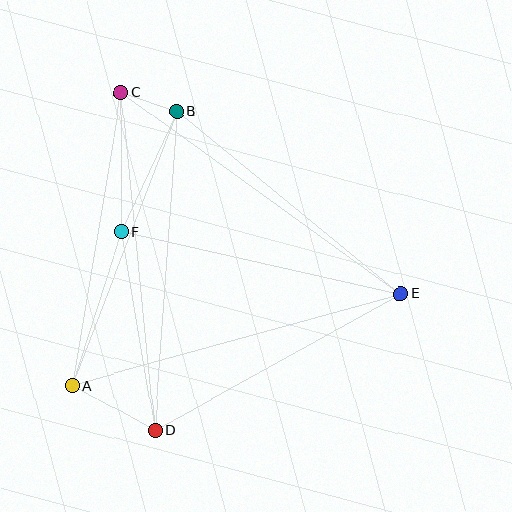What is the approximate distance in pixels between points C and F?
The distance between C and F is approximately 140 pixels.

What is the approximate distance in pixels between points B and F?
The distance between B and F is approximately 133 pixels.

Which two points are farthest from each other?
Points C and E are farthest from each other.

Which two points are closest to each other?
Points B and C are closest to each other.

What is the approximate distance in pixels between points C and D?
The distance between C and D is approximately 340 pixels.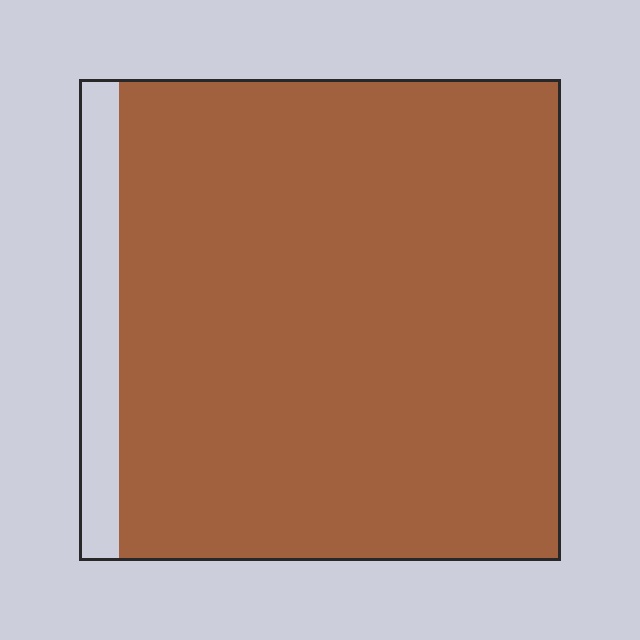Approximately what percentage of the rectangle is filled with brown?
Approximately 90%.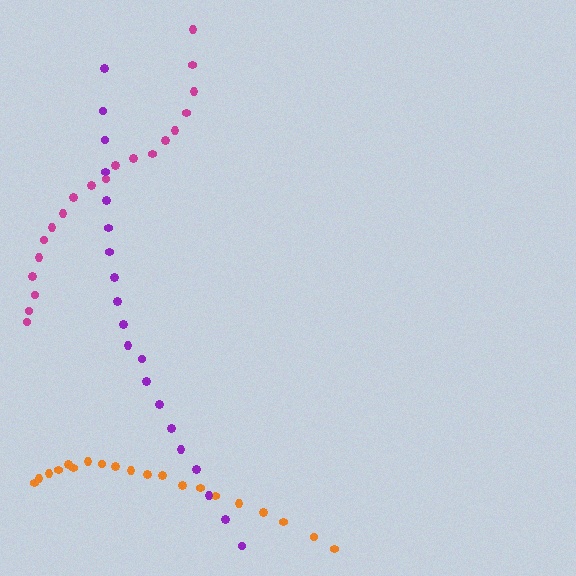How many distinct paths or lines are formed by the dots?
There are 3 distinct paths.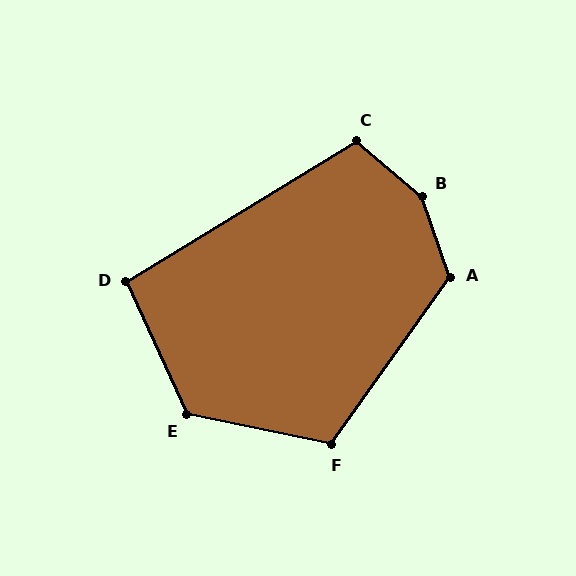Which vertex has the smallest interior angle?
D, at approximately 97 degrees.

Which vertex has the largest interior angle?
B, at approximately 149 degrees.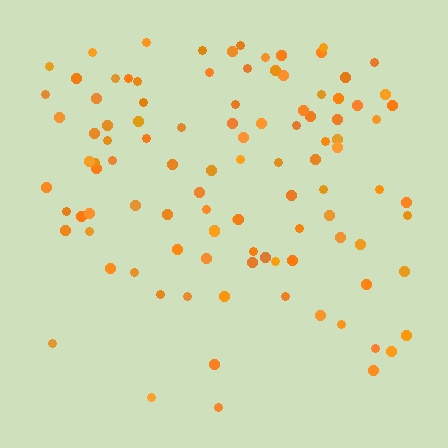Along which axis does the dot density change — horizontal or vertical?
Vertical.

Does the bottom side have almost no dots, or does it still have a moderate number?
Still a moderate number, just noticeably fewer than the top.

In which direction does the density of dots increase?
From bottom to top, with the top side densest.